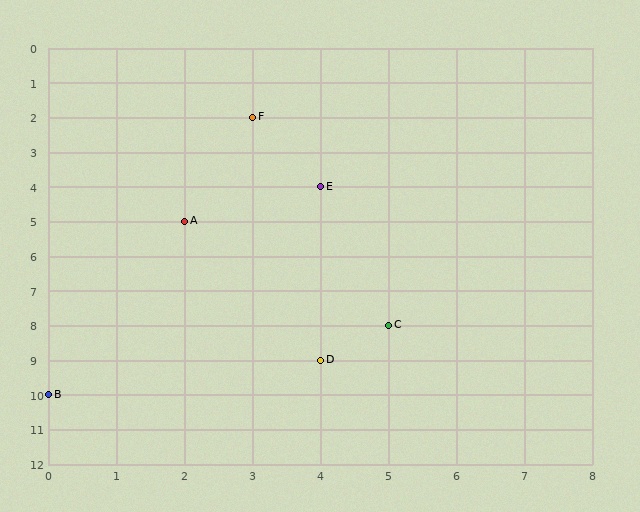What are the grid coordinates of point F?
Point F is at grid coordinates (3, 2).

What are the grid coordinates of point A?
Point A is at grid coordinates (2, 5).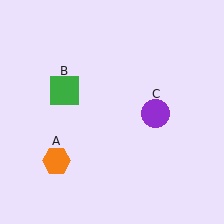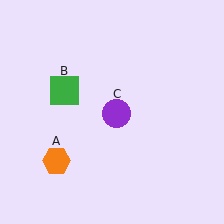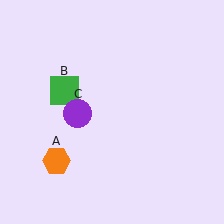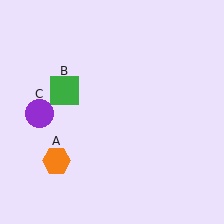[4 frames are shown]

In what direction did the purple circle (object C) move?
The purple circle (object C) moved left.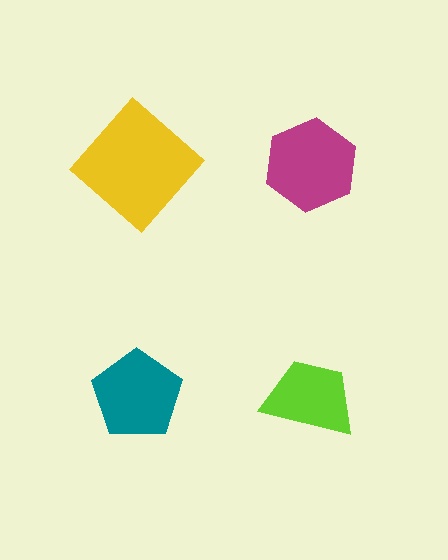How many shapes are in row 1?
2 shapes.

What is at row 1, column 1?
A yellow diamond.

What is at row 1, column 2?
A magenta hexagon.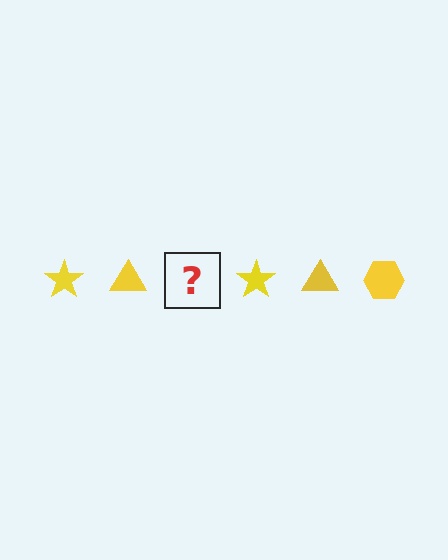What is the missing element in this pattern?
The missing element is a yellow hexagon.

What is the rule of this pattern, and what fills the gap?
The rule is that the pattern cycles through star, triangle, hexagon shapes in yellow. The gap should be filled with a yellow hexagon.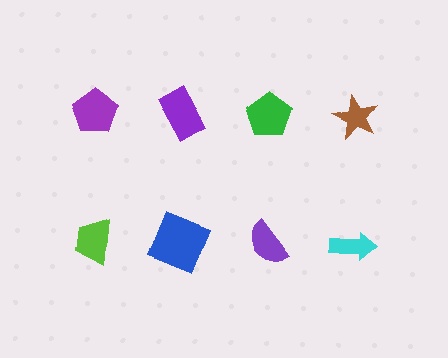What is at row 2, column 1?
A lime trapezoid.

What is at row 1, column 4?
A brown star.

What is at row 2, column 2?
A blue square.